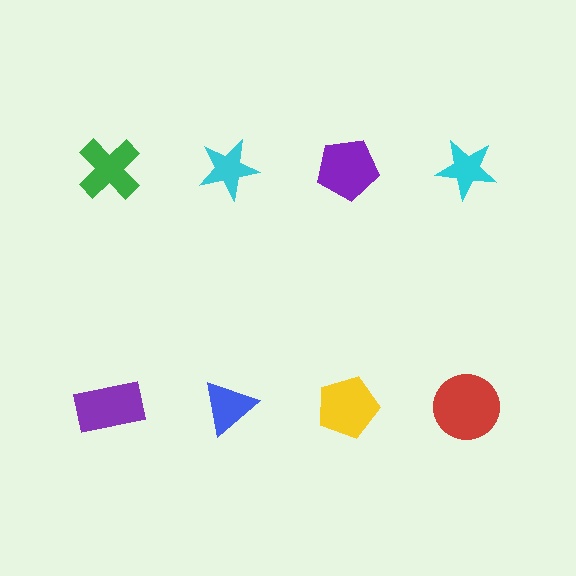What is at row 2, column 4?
A red circle.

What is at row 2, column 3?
A yellow pentagon.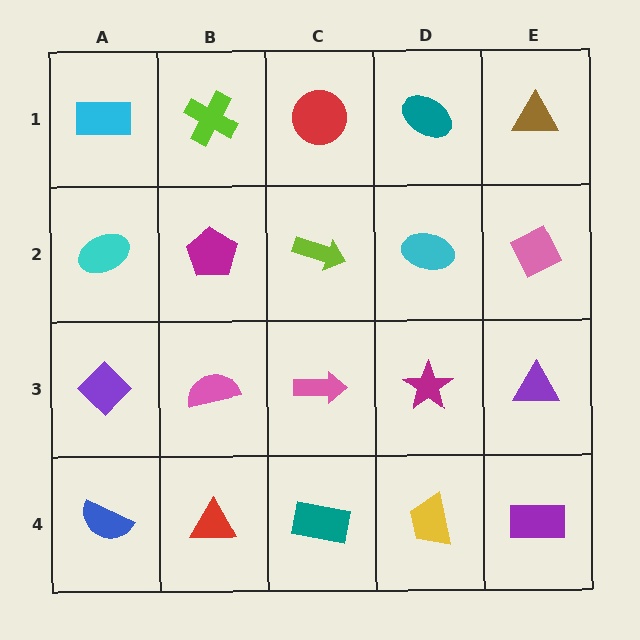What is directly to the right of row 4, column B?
A teal rectangle.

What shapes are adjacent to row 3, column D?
A cyan ellipse (row 2, column D), a yellow trapezoid (row 4, column D), a pink arrow (row 3, column C), a purple triangle (row 3, column E).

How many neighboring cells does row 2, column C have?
4.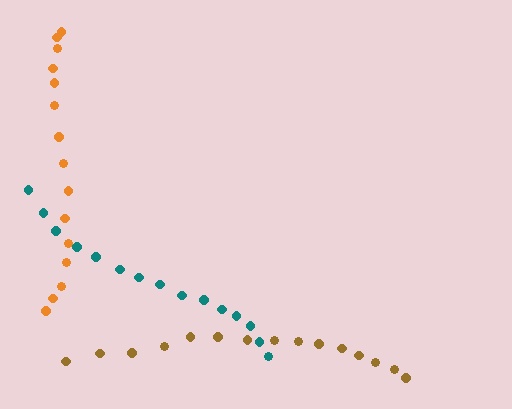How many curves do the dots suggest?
There are 3 distinct paths.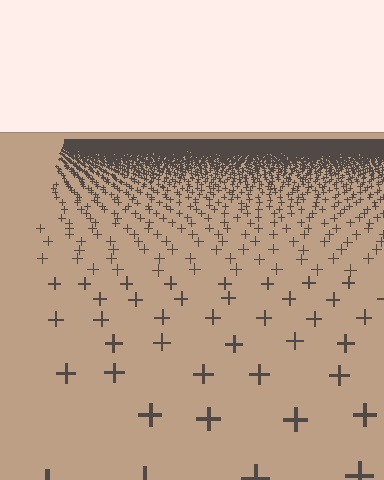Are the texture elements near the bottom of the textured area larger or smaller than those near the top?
Larger. Near the bottom, elements are closer to the viewer and appear at a bigger on-screen size.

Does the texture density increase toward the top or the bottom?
Density increases toward the top.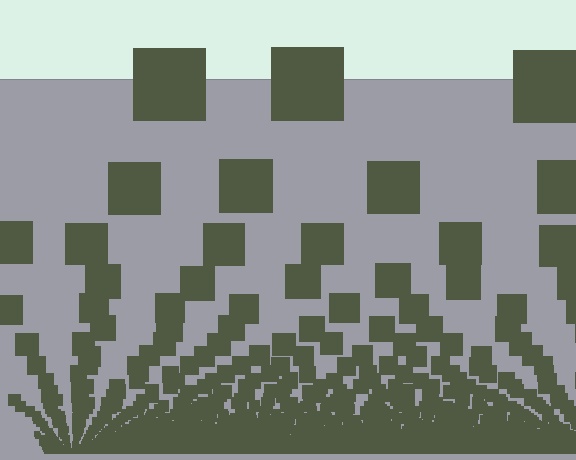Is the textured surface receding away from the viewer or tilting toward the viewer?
The surface appears to tilt toward the viewer. Texture elements get larger and sparser toward the top.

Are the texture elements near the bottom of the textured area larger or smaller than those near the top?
Smaller. The gradient is inverted — elements near the bottom are smaller and denser.